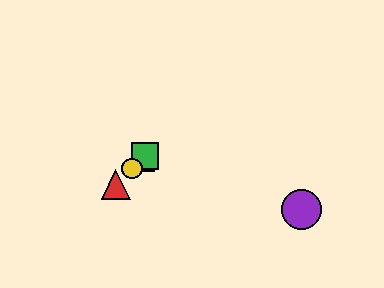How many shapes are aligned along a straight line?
4 shapes (the red triangle, the blue triangle, the green square, the yellow circle) are aligned along a straight line.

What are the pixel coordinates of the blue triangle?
The blue triangle is at (142, 159).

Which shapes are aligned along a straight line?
The red triangle, the blue triangle, the green square, the yellow circle are aligned along a straight line.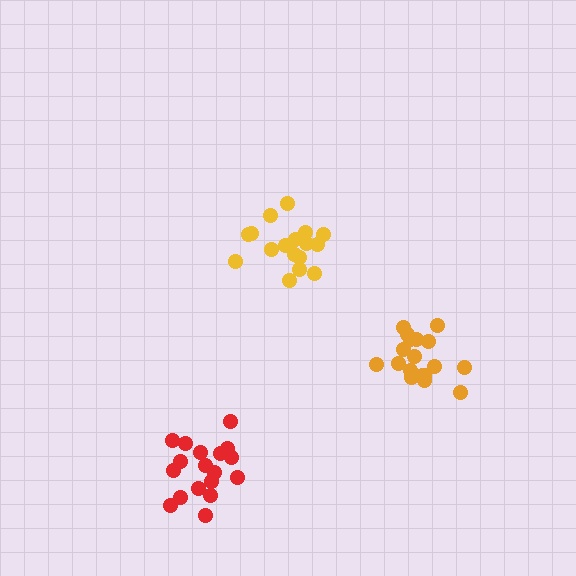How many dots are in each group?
Group 1: 18 dots, Group 2: 17 dots, Group 3: 18 dots (53 total).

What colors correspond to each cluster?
The clusters are colored: red, yellow, orange.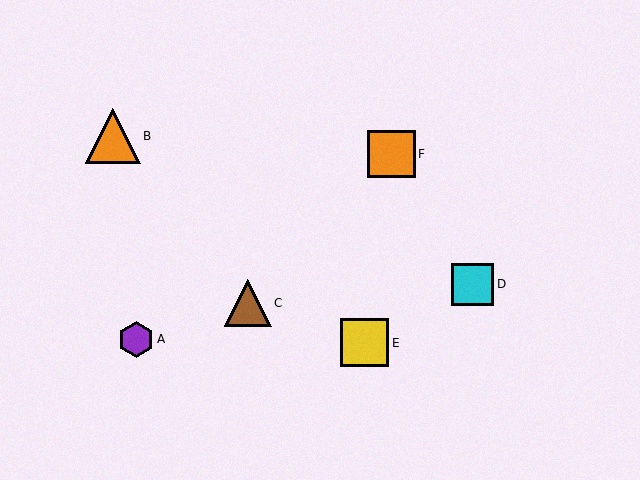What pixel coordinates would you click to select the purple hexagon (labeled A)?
Click at (136, 339) to select the purple hexagon A.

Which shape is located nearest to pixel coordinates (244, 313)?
The brown triangle (labeled C) at (248, 303) is nearest to that location.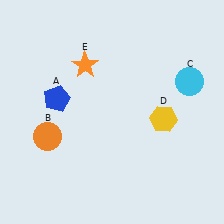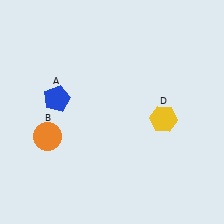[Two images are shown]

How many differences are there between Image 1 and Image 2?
There are 2 differences between the two images.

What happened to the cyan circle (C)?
The cyan circle (C) was removed in Image 2. It was in the top-right area of Image 1.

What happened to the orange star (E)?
The orange star (E) was removed in Image 2. It was in the top-left area of Image 1.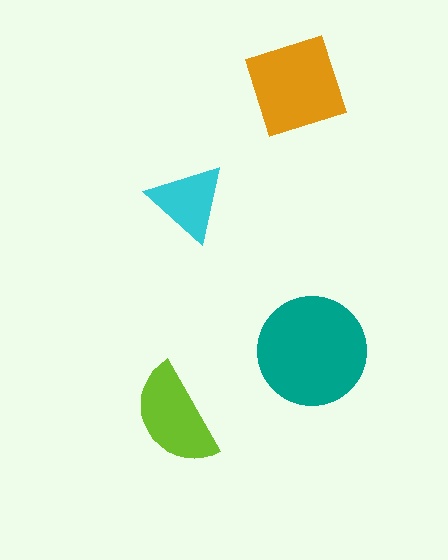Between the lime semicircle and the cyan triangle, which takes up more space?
The lime semicircle.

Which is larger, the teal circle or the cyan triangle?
The teal circle.